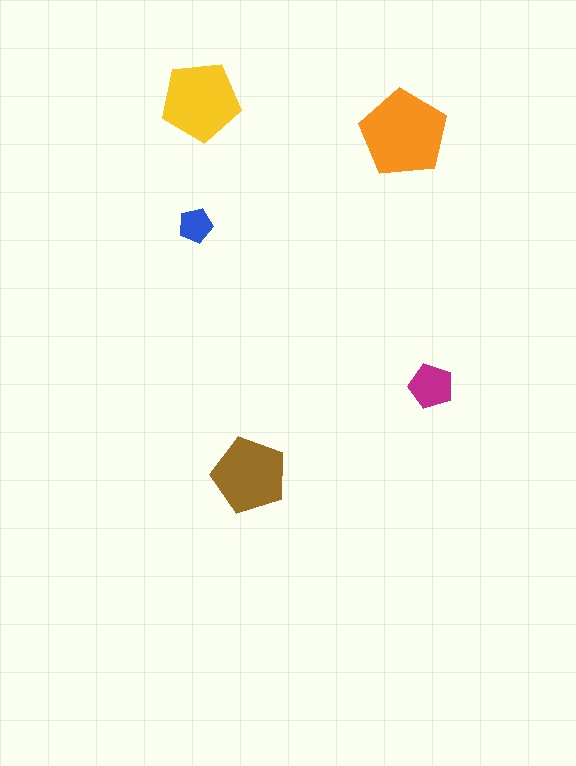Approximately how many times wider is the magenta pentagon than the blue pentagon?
About 1.5 times wider.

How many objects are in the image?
There are 5 objects in the image.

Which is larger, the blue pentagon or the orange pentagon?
The orange one.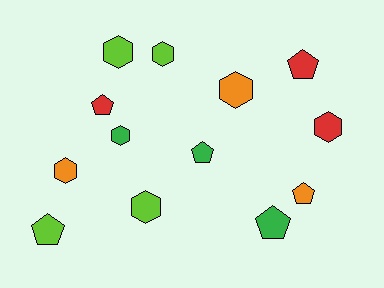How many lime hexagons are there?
There are 3 lime hexagons.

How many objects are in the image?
There are 13 objects.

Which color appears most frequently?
Lime, with 4 objects.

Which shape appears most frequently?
Hexagon, with 7 objects.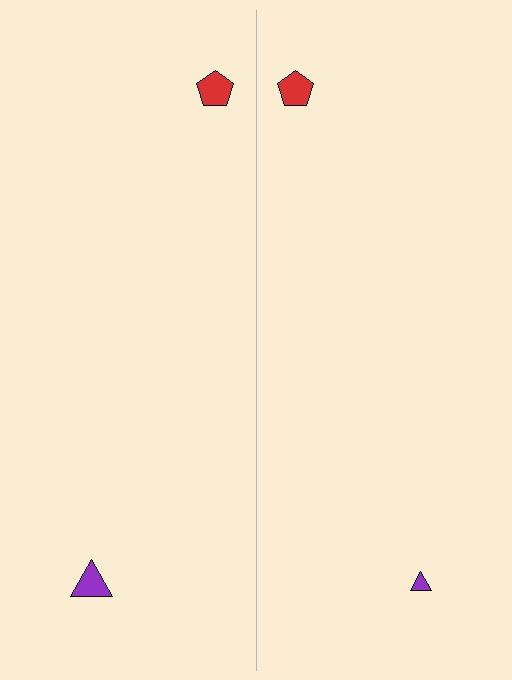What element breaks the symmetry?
The purple triangle on the right side has a different size than its mirror counterpart.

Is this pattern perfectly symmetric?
No, the pattern is not perfectly symmetric. The purple triangle on the right side has a different size than its mirror counterpart.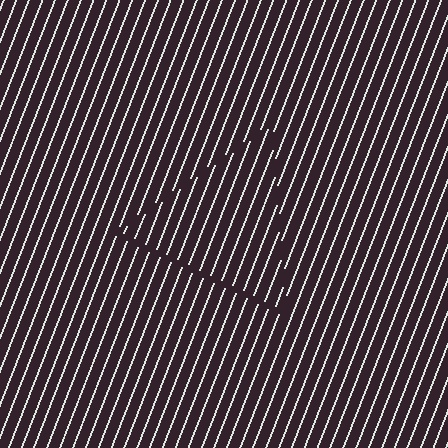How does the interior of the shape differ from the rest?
The interior of the shape contains the same grating, shifted by half a period — the contour is defined by the phase discontinuity where line-ends from the inner and outer gratings abut.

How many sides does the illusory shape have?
3 sides — the line-ends trace a triangle.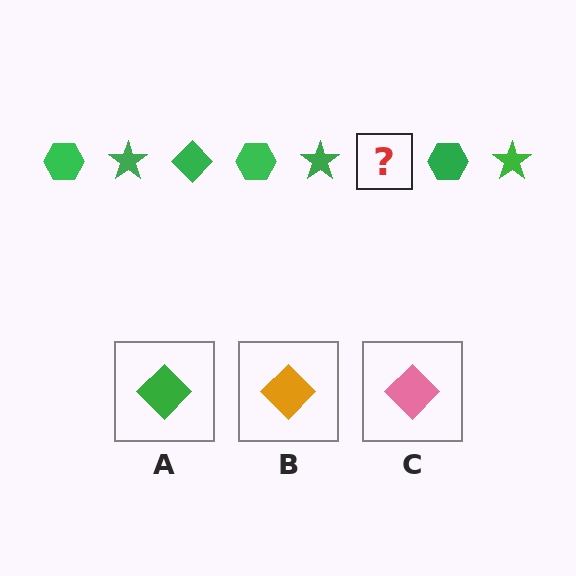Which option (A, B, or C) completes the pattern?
A.